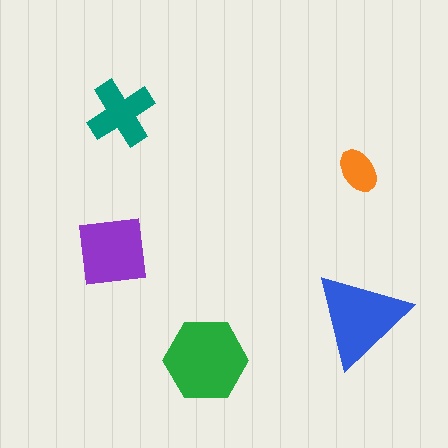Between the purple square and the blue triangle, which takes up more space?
The blue triangle.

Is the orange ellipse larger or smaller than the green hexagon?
Smaller.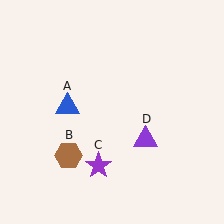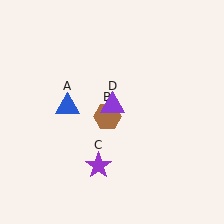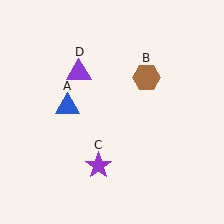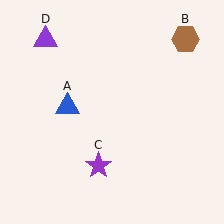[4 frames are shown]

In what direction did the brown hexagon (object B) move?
The brown hexagon (object B) moved up and to the right.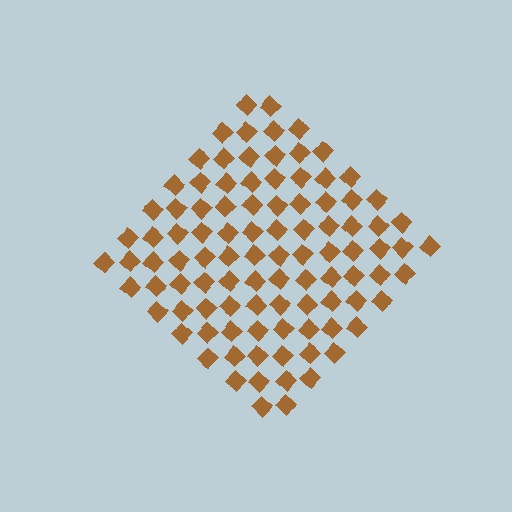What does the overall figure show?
The overall figure shows a diamond.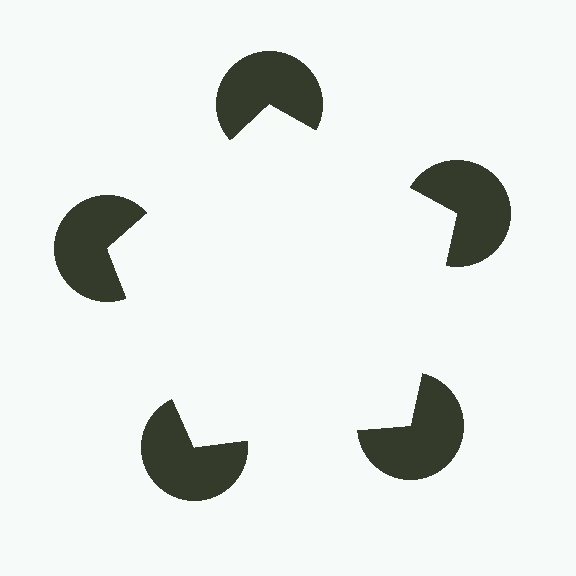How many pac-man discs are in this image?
There are 5 — one at each vertex of the illusory pentagon.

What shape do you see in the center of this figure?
An illusory pentagon — its edges are inferred from the aligned wedge cuts in the pac-man discs, not physically drawn.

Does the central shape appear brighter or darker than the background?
It typically appears slightly brighter than the background, even though no actual brightness change is drawn.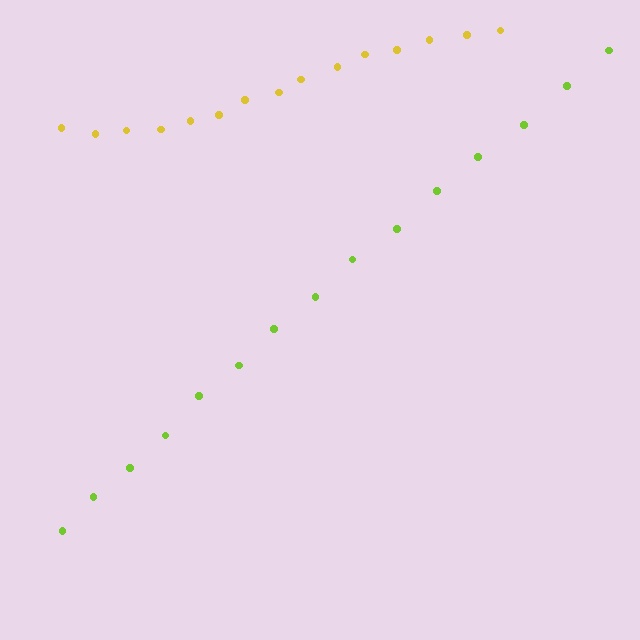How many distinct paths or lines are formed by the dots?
There are 2 distinct paths.